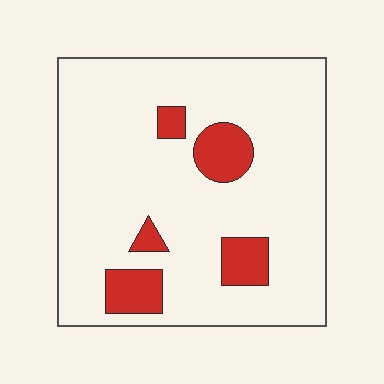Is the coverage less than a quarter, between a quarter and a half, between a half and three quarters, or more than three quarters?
Less than a quarter.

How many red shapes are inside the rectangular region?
5.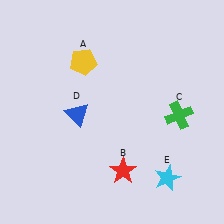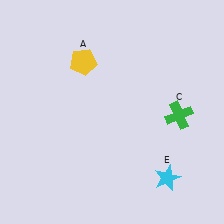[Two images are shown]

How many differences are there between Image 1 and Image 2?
There are 2 differences between the two images.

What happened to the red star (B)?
The red star (B) was removed in Image 2. It was in the bottom-right area of Image 1.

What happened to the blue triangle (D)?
The blue triangle (D) was removed in Image 2. It was in the bottom-left area of Image 1.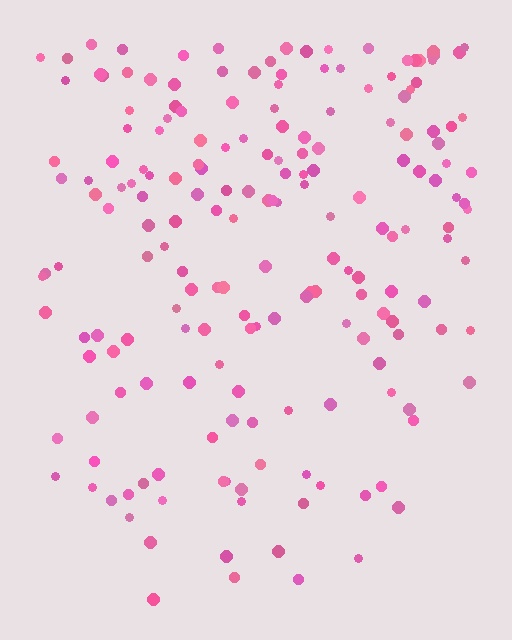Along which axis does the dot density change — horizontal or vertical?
Vertical.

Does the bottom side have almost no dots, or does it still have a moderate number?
Still a moderate number, just noticeably fewer than the top.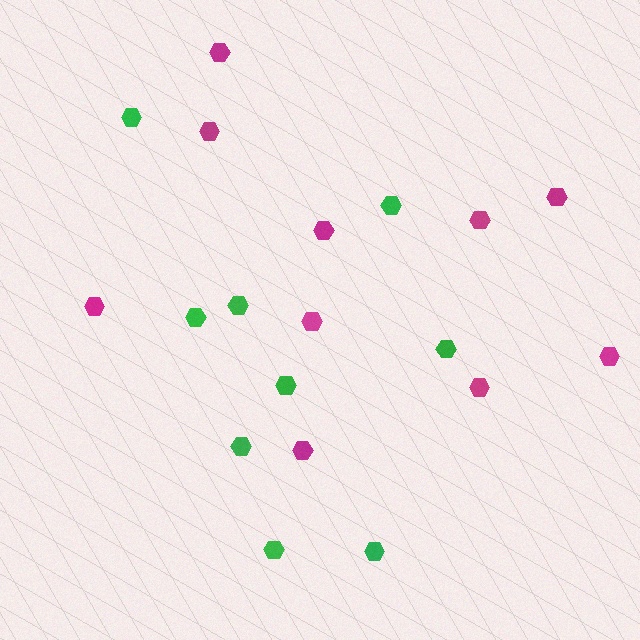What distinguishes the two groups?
There are 2 groups: one group of green hexagons (9) and one group of magenta hexagons (10).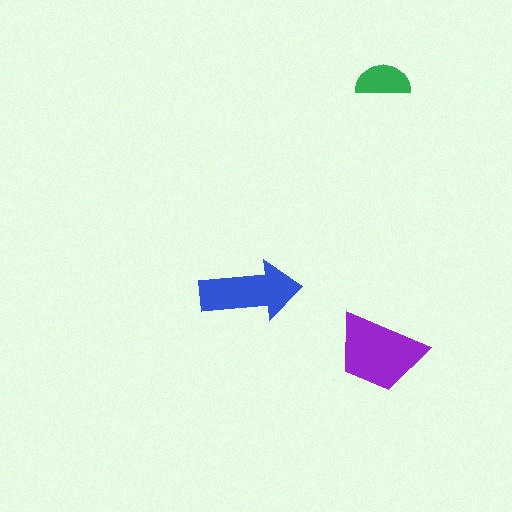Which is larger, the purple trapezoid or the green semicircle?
The purple trapezoid.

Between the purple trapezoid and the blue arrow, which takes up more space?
The purple trapezoid.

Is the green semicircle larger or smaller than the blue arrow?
Smaller.